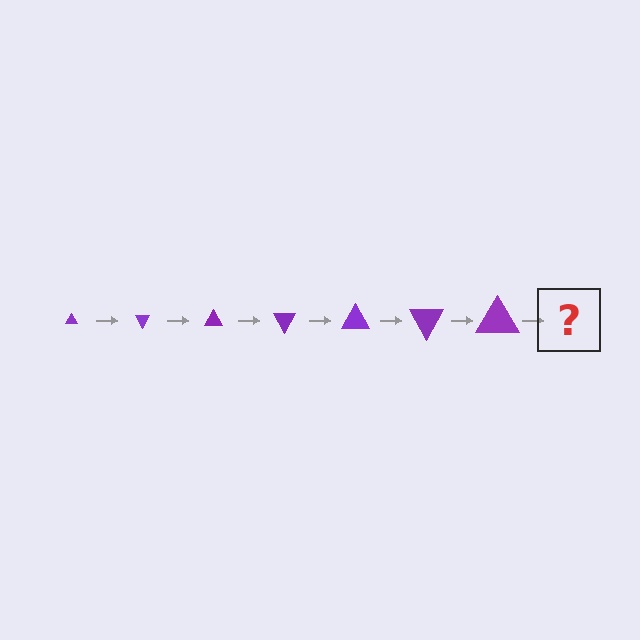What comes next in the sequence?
The next element should be a triangle, larger than the previous one and rotated 420 degrees from the start.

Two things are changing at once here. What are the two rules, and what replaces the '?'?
The two rules are that the triangle grows larger each step and it rotates 60 degrees each step. The '?' should be a triangle, larger than the previous one and rotated 420 degrees from the start.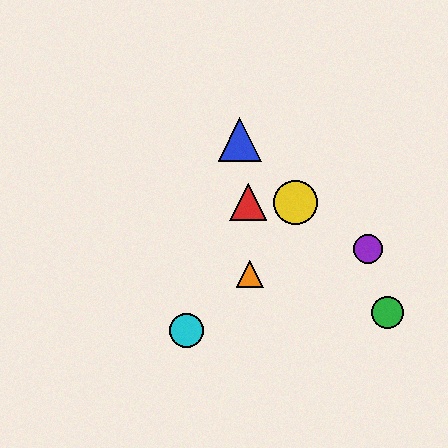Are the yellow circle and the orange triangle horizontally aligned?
No, the yellow circle is at y≈202 and the orange triangle is at y≈274.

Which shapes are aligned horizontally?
The red triangle, the yellow circle are aligned horizontally.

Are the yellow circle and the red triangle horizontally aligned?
Yes, both are at y≈202.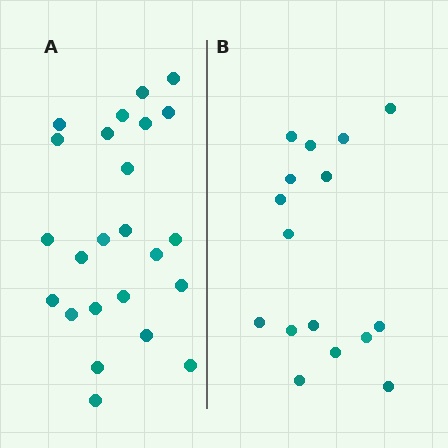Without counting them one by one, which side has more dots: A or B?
Region A (the left region) has more dots.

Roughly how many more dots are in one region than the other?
Region A has roughly 8 or so more dots than region B.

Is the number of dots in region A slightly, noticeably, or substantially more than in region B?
Region A has substantially more. The ratio is roughly 1.5 to 1.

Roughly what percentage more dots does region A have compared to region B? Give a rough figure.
About 50% more.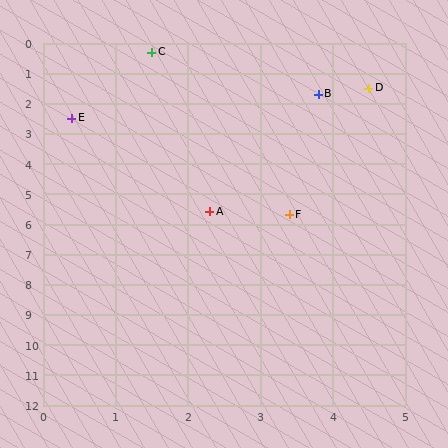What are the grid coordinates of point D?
Point D is at approximately (4.5, 1.5).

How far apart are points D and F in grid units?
Points D and F are about 4.3 grid units apart.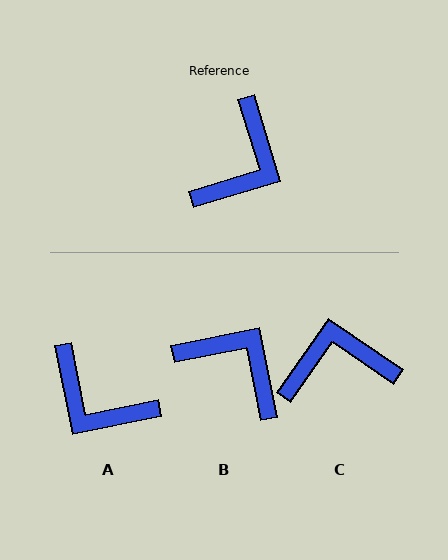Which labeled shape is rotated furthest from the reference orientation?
C, about 128 degrees away.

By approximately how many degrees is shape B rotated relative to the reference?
Approximately 84 degrees counter-clockwise.